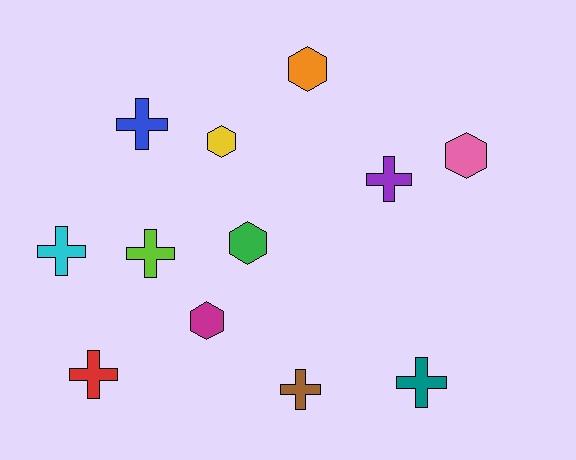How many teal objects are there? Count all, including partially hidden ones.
There is 1 teal object.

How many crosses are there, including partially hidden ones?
There are 7 crosses.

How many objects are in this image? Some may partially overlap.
There are 12 objects.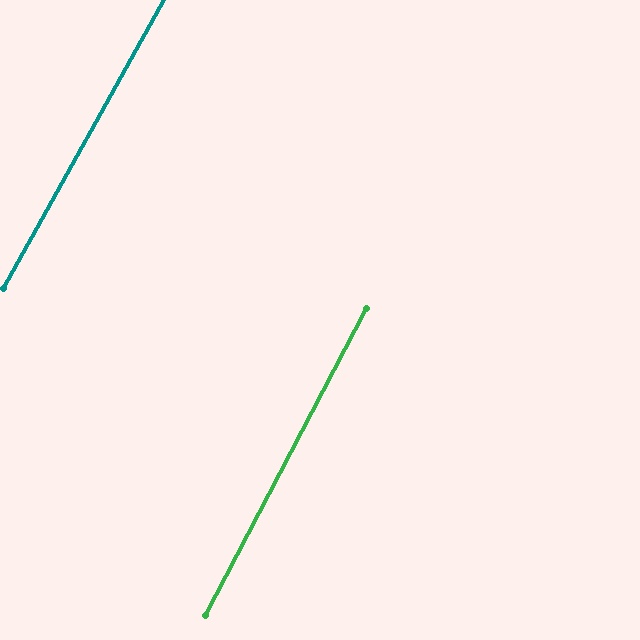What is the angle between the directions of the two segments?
Approximately 1 degree.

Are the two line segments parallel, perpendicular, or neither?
Parallel — their directions differ by only 1.3°.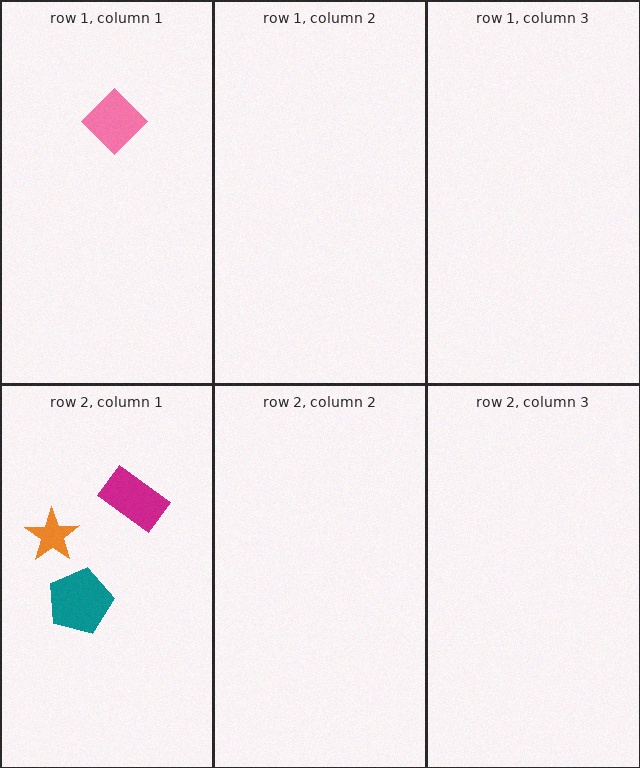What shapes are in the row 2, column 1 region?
The teal pentagon, the magenta rectangle, the orange star.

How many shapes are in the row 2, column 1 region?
3.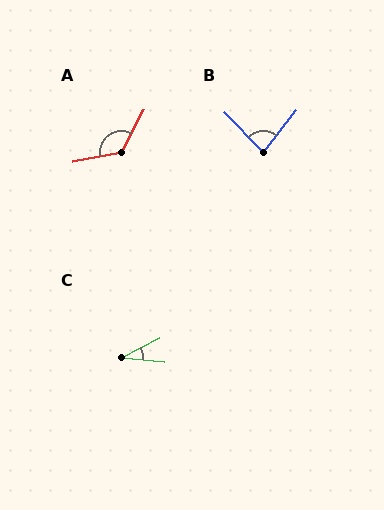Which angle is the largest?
A, at approximately 128 degrees.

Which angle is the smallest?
C, at approximately 34 degrees.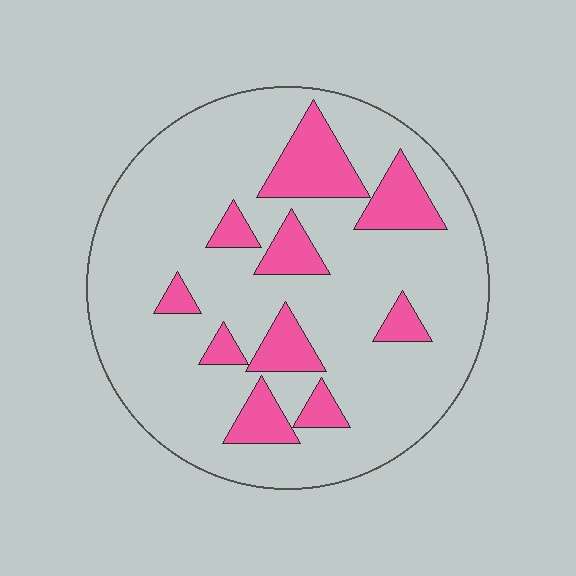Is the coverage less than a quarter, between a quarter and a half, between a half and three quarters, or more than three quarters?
Less than a quarter.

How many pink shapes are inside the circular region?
10.